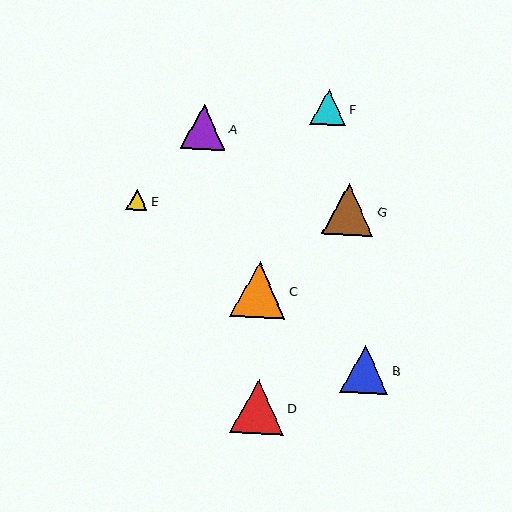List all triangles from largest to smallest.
From largest to smallest: C, D, G, B, A, F, E.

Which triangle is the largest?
Triangle C is the largest with a size of approximately 56 pixels.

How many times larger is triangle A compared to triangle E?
Triangle A is approximately 2.1 times the size of triangle E.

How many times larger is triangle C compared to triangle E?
Triangle C is approximately 2.6 times the size of triangle E.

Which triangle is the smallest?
Triangle E is the smallest with a size of approximately 21 pixels.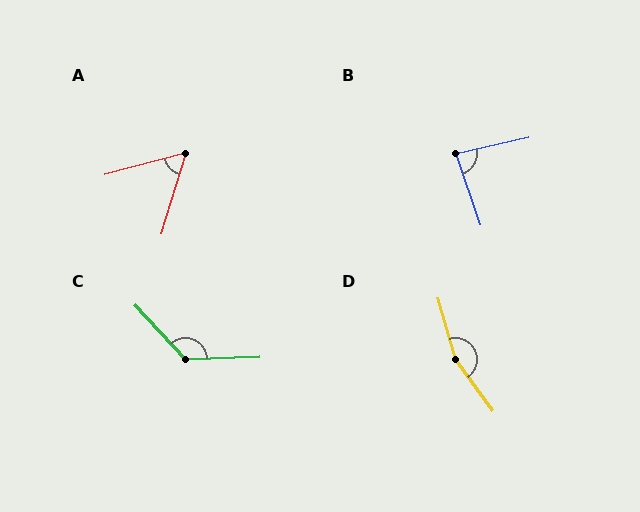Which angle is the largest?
D, at approximately 160 degrees.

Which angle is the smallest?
A, at approximately 58 degrees.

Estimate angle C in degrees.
Approximately 130 degrees.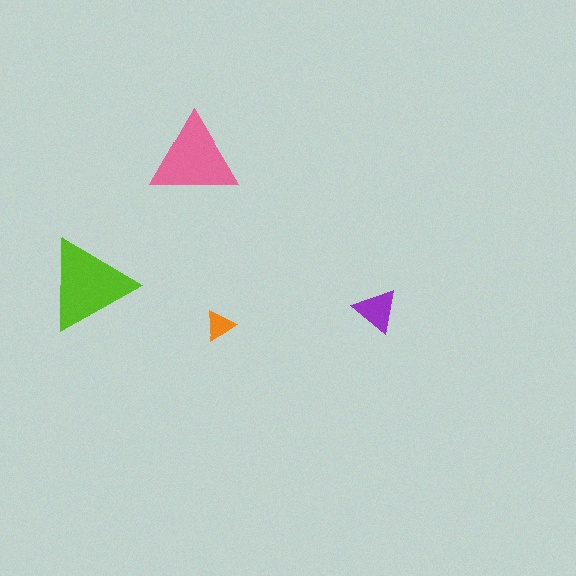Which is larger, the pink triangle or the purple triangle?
The pink one.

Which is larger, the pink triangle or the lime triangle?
The lime one.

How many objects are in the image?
There are 4 objects in the image.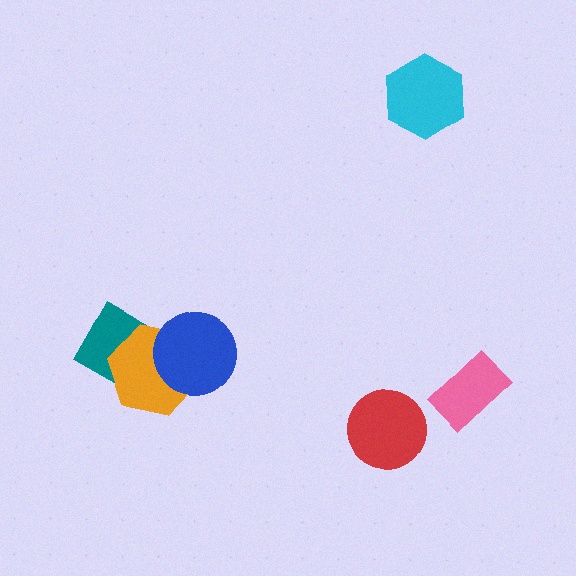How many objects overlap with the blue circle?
1 object overlaps with the blue circle.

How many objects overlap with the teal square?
1 object overlaps with the teal square.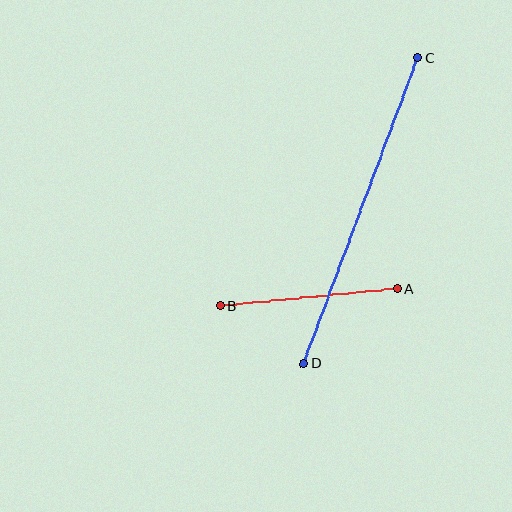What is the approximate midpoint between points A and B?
The midpoint is at approximately (309, 297) pixels.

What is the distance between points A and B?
The distance is approximately 178 pixels.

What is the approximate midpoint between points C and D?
The midpoint is at approximately (361, 211) pixels.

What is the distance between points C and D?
The distance is approximately 326 pixels.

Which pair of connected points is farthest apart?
Points C and D are farthest apart.